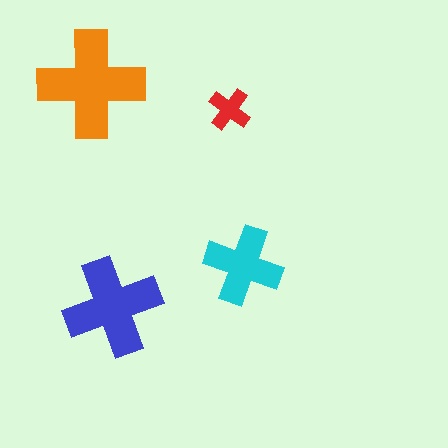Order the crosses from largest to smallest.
the orange one, the blue one, the cyan one, the red one.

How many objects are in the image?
There are 4 objects in the image.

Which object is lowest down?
The blue cross is bottommost.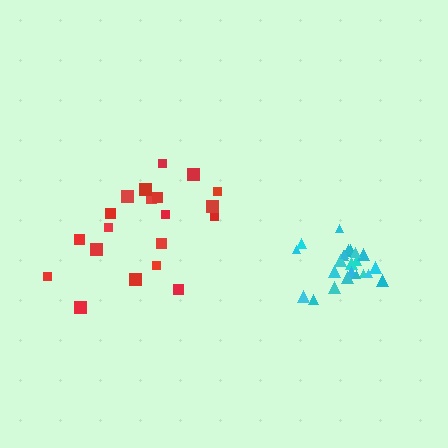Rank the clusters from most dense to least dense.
cyan, red.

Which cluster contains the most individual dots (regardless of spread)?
Cyan (23).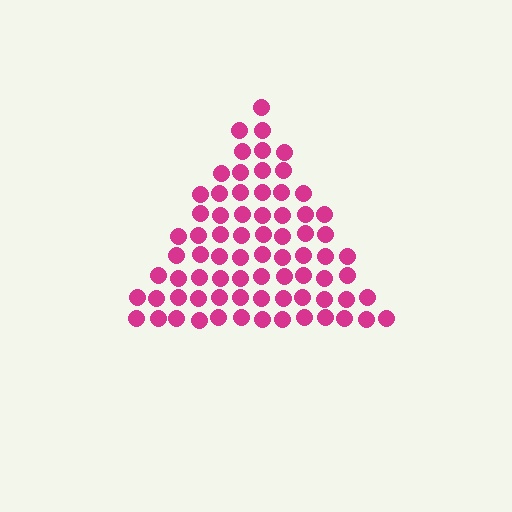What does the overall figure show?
The overall figure shows a triangle.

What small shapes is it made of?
It is made of small circles.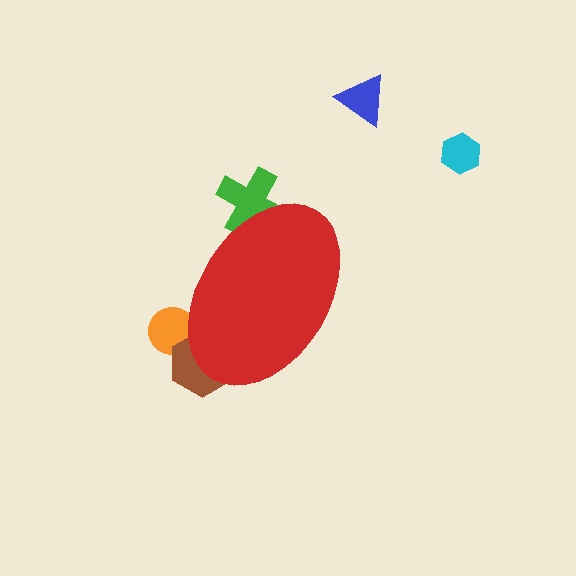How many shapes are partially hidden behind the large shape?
3 shapes are partially hidden.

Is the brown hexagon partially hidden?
Yes, the brown hexagon is partially hidden behind the red ellipse.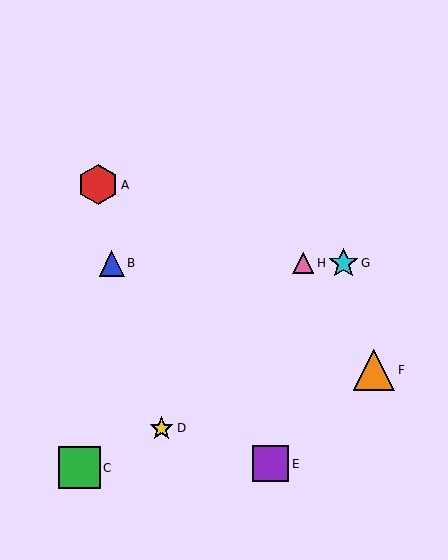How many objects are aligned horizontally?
3 objects (B, G, H) are aligned horizontally.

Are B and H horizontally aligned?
Yes, both are at y≈263.